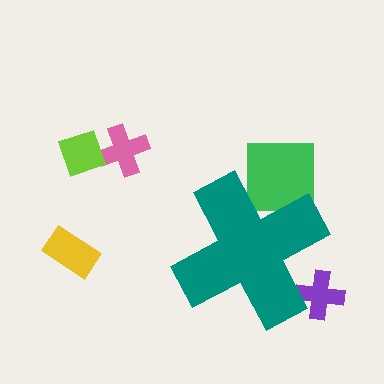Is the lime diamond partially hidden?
No, the lime diamond is fully visible.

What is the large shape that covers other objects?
A teal cross.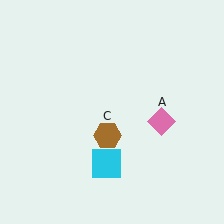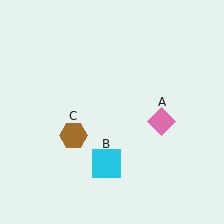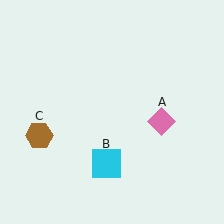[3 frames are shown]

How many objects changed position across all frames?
1 object changed position: brown hexagon (object C).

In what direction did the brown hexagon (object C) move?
The brown hexagon (object C) moved left.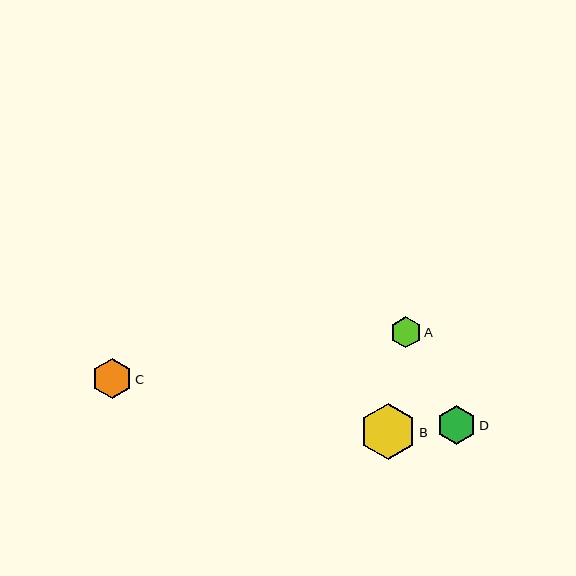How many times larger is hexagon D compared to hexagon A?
Hexagon D is approximately 1.3 times the size of hexagon A.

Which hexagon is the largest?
Hexagon B is the largest with a size of approximately 56 pixels.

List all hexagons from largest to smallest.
From largest to smallest: B, C, D, A.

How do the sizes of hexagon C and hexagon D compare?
Hexagon C and hexagon D are approximately the same size.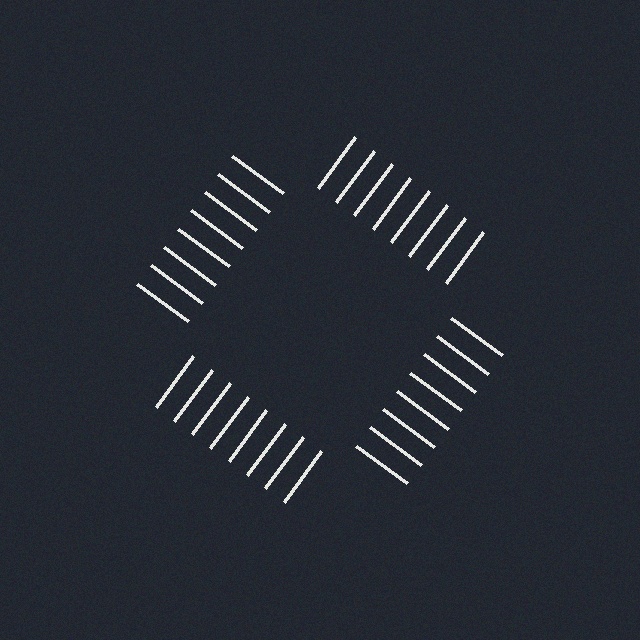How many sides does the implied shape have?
4 sides — the line-ends trace a square.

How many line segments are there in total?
32 — 8 along each of the 4 edges.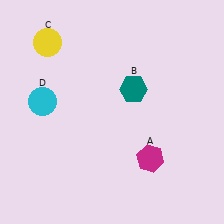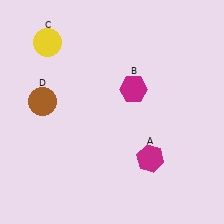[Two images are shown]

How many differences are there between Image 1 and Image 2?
There are 2 differences between the two images.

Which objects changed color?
B changed from teal to magenta. D changed from cyan to brown.